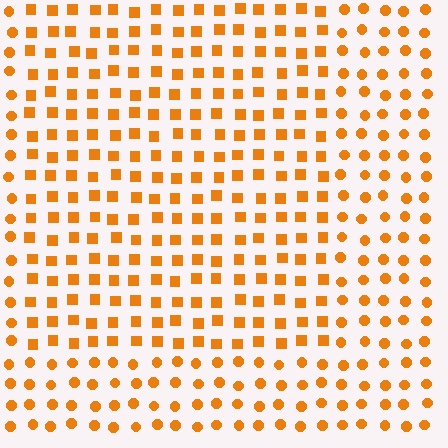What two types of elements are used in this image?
The image uses squares inside the rectangle region and circles outside it.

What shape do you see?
I see a rectangle.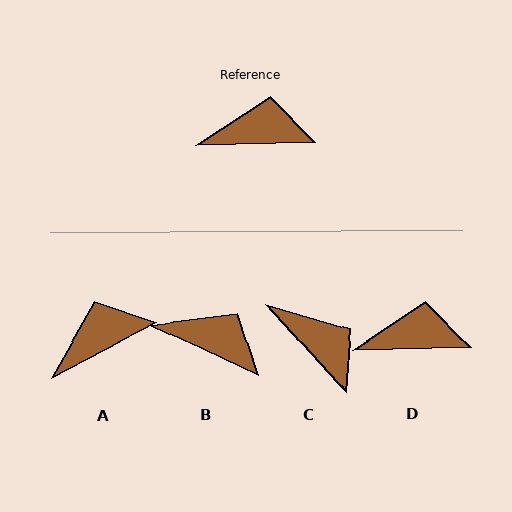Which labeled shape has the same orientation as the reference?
D.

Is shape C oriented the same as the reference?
No, it is off by about 49 degrees.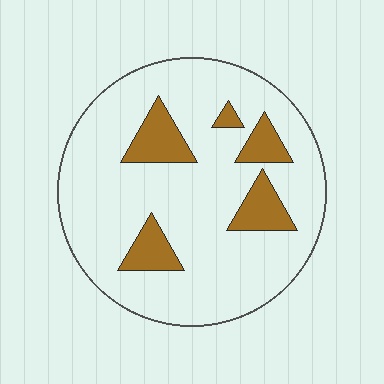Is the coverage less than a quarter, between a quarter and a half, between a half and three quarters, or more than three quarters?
Less than a quarter.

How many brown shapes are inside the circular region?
5.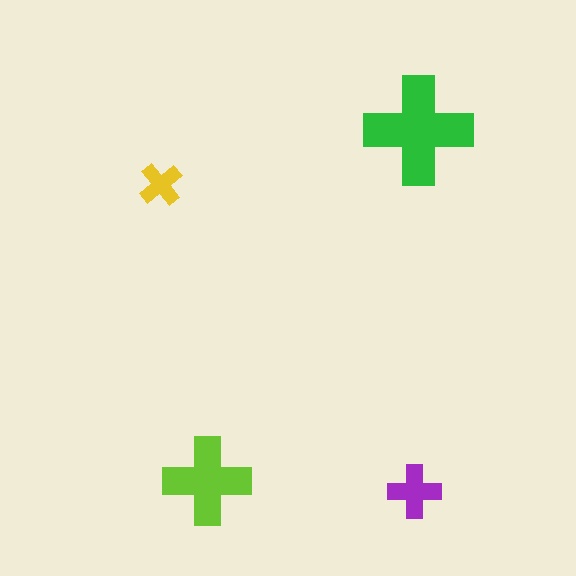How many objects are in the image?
There are 4 objects in the image.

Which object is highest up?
The green cross is topmost.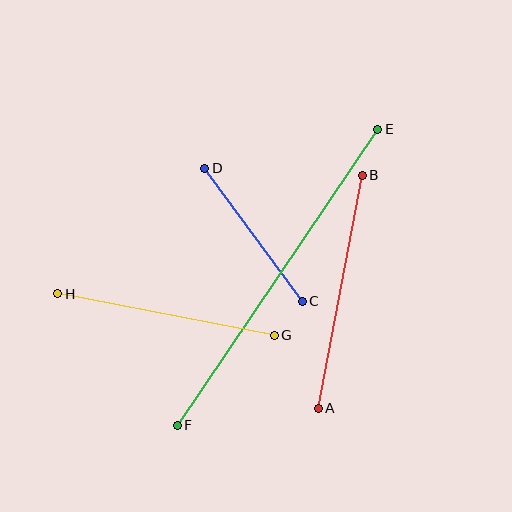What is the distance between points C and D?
The distance is approximately 165 pixels.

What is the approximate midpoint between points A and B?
The midpoint is at approximately (340, 292) pixels.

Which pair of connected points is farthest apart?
Points E and F are farthest apart.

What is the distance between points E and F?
The distance is approximately 358 pixels.